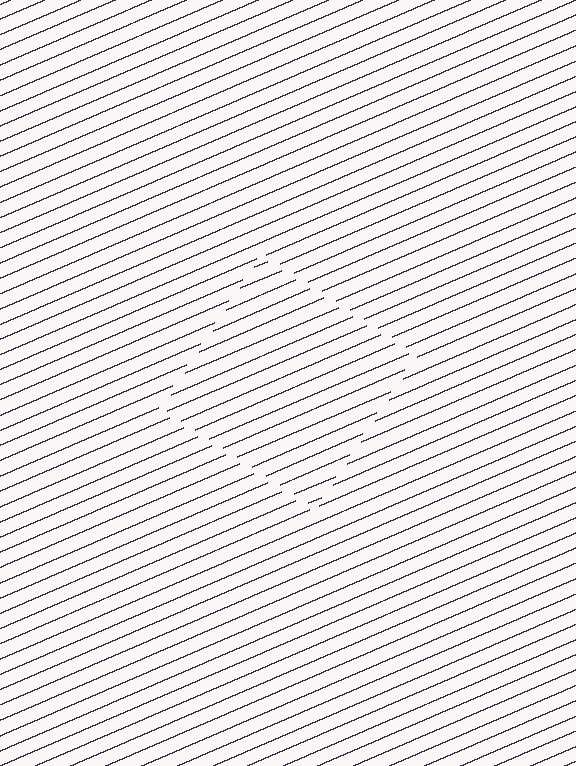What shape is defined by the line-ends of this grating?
An illusory square. The interior of the shape contains the same grating, shifted by half a period — the contour is defined by the phase discontinuity where line-ends from the inner and outer gratings abut.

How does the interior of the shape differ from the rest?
The interior of the shape contains the same grating, shifted by half a period — the contour is defined by the phase discontinuity where line-ends from the inner and outer gratings abut.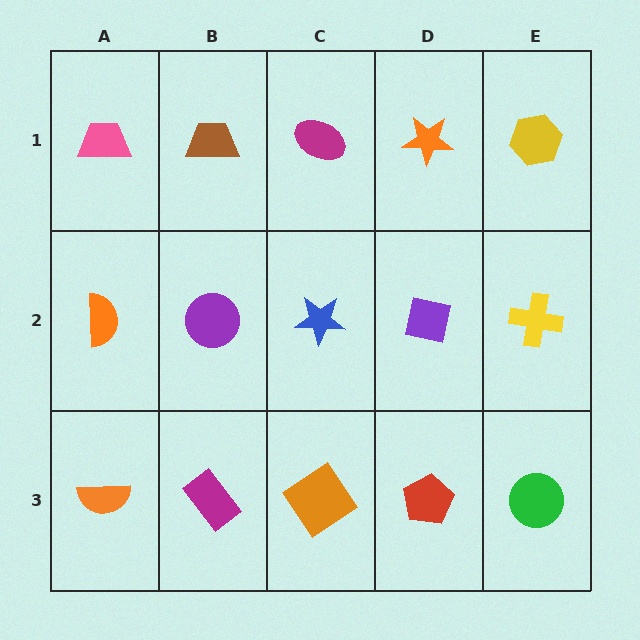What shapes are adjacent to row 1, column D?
A purple square (row 2, column D), a magenta ellipse (row 1, column C), a yellow hexagon (row 1, column E).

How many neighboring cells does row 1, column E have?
2.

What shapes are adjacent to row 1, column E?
A yellow cross (row 2, column E), an orange star (row 1, column D).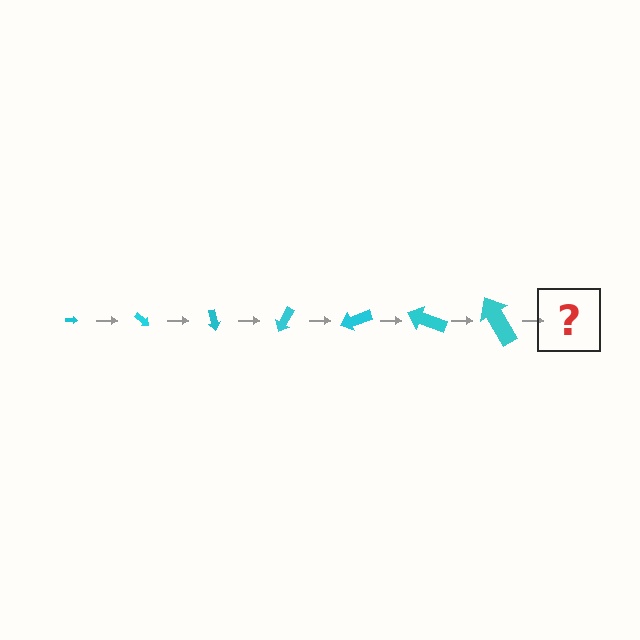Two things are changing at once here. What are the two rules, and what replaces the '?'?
The two rules are that the arrow grows larger each step and it rotates 40 degrees each step. The '?' should be an arrow, larger than the previous one and rotated 280 degrees from the start.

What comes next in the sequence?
The next element should be an arrow, larger than the previous one and rotated 280 degrees from the start.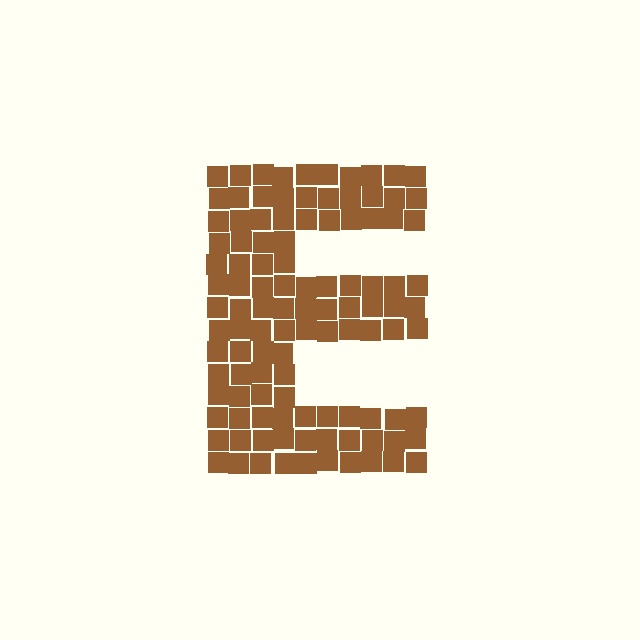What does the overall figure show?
The overall figure shows the letter E.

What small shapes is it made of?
It is made of small squares.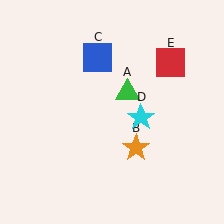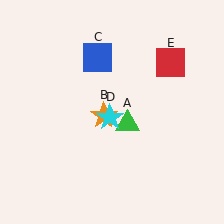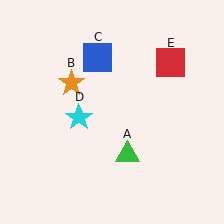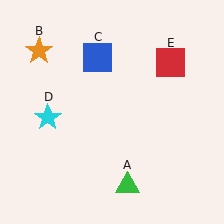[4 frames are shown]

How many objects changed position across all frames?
3 objects changed position: green triangle (object A), orange star (object B), cyan star (object D).